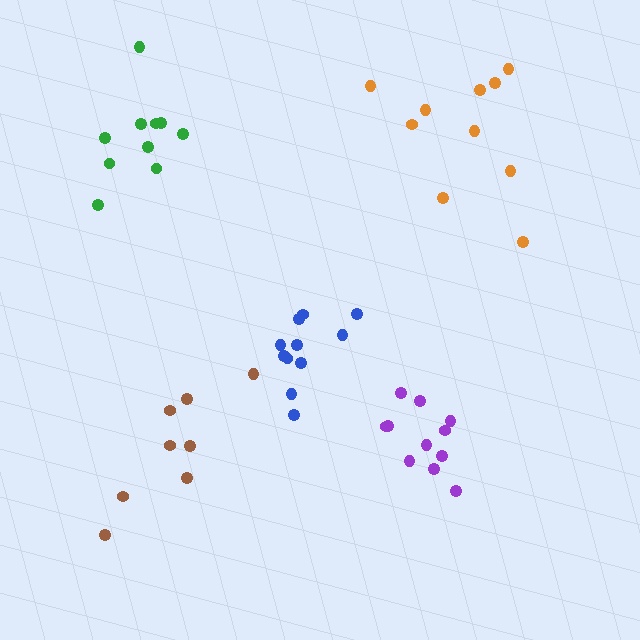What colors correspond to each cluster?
The clusters are colored: blue, purple, green, brown, orange.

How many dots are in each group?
Group 1: 11 dots, Group 2: 11 dots, Group 3: 10 dots, Group 4: 8 dots, Group 5: 10 dots (50 total).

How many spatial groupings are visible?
There are 5 spatial groupings.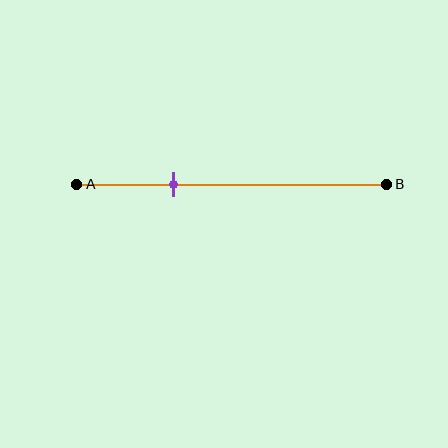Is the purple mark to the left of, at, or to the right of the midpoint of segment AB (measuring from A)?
The purple mark is to the left of the midpoint of segment AB.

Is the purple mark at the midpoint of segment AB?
No, the mark is at about 30% from A, not at the 50% midpoint.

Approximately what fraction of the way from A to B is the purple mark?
The purple mark is approximately 30% of the way from A to B.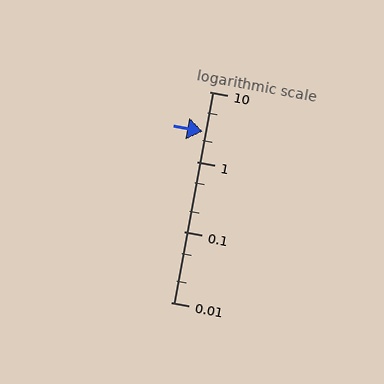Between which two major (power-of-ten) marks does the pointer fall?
The pointer is between 1 and 10.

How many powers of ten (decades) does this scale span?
The scale spans 3 decades, from 0.01 to 10.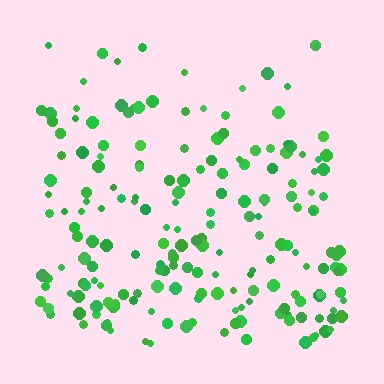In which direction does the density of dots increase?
From top to bottom, with the bottom side densest.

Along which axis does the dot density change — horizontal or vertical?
Vertical.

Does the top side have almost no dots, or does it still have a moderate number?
Still a moderate number, just noticeably fewer than the bottom.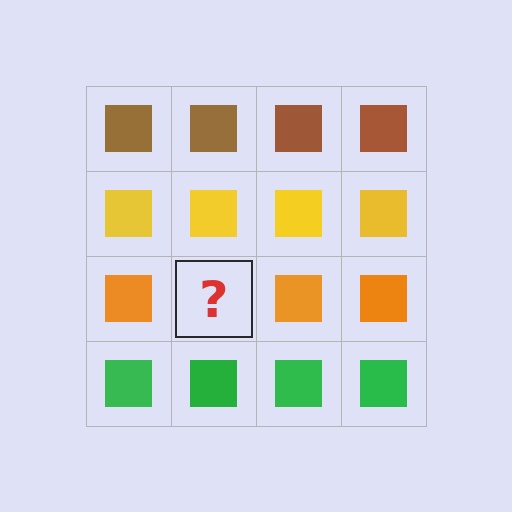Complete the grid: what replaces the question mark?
The question mark should be replaced with an orange square.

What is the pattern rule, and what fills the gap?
The rule is that each row has a consistent color. The gap should be filled with an orange square.